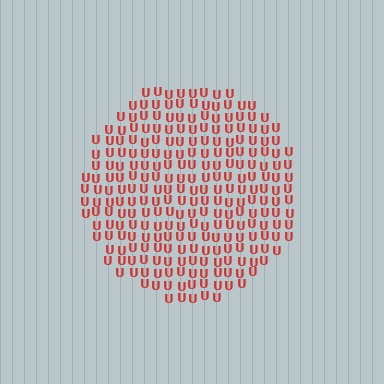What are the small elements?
The small elements are letter U's.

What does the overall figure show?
The overall figure shows a circle.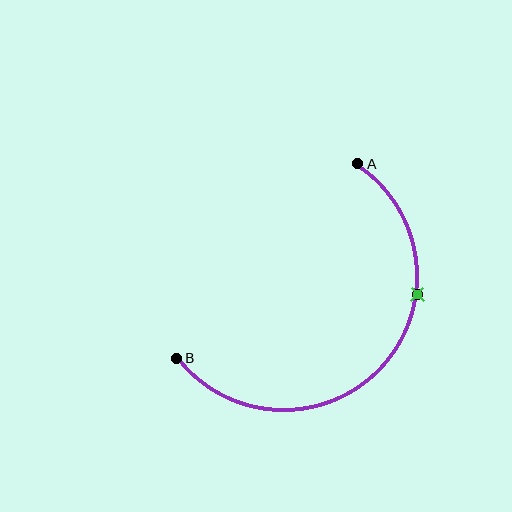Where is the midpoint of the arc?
The arc midpoint is the point on the curve farthest from the straight line joining A and B. It sits below and to the right of that line.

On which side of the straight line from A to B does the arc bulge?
The arc bulges below and to the right of the straight line connecting A and B.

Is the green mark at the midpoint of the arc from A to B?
No. The green mark lies on the arc but is closer to endpoint A. The arc midpoint would be at the point on the curve equidistant along the arc from both A and B.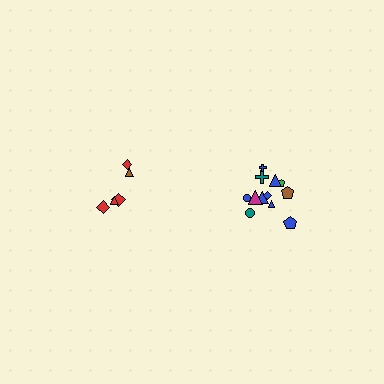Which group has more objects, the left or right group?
The right group.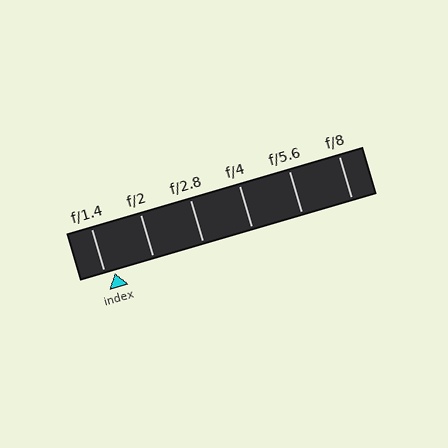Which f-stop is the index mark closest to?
The index mark is closest to f/1.4.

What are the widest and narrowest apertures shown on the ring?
The widest aperture shown is f/1.4 and the narrowest is f/8.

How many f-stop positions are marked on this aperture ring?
There are 6 f-stop positions marked.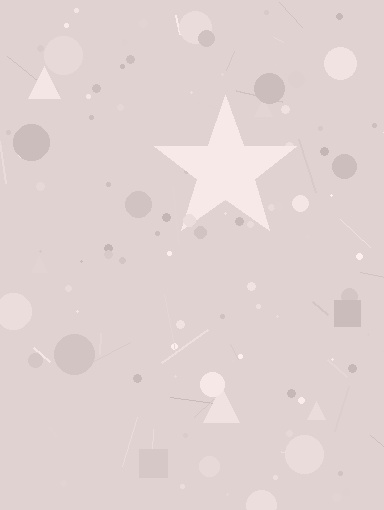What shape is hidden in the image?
A star is hidden in the image.